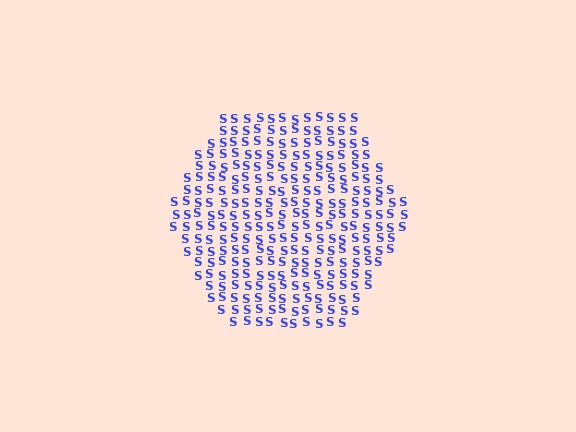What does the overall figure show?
The overall figure shows a hexagon.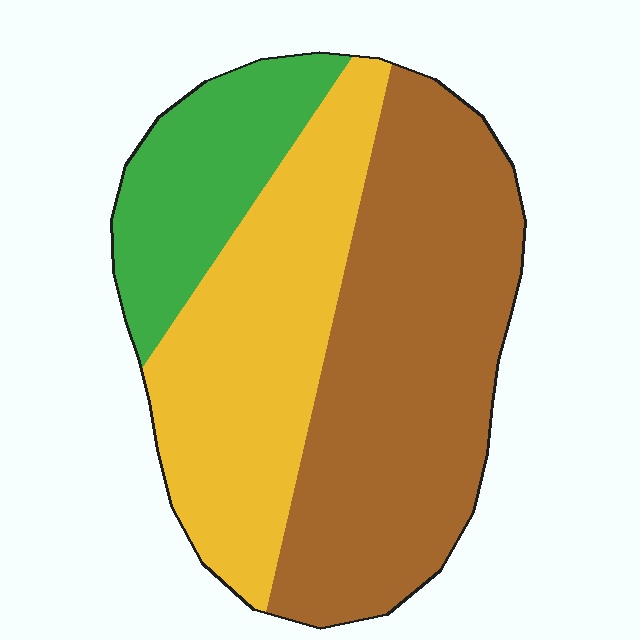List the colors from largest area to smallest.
From largest to smallest: brown, yellow, green.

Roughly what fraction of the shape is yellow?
Yellow takes up between a quarter and a half of the shape.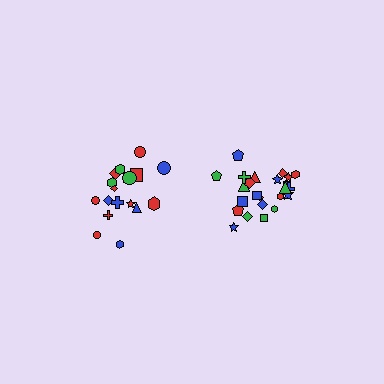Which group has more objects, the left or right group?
The right group.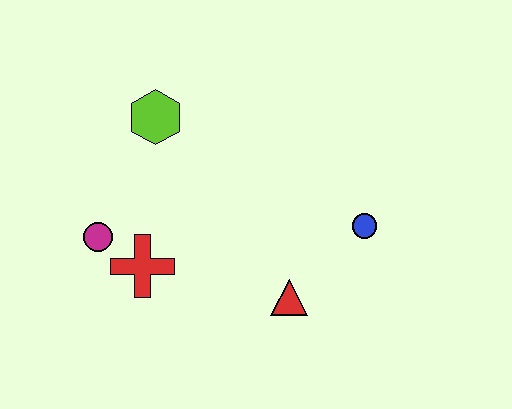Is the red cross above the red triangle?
Yes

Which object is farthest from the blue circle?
The magenta circle is farthest from the blue circle.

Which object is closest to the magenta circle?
The red cross is closest to the magenta circle.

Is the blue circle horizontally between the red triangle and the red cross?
No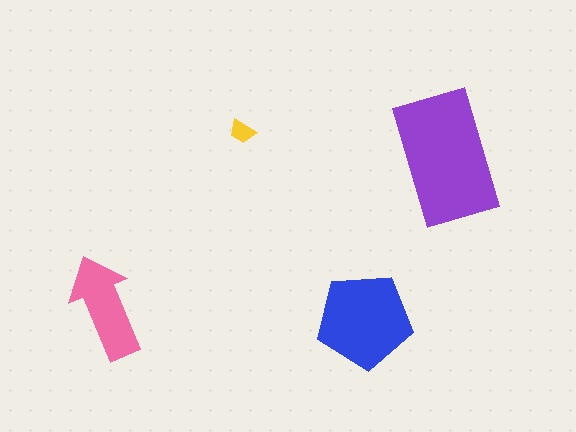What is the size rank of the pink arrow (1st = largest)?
3rd.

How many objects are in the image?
There are 4 objects in the image.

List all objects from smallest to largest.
The yellow trapezoid, the pink arrow, the blue pentagon, the purple rectangle.